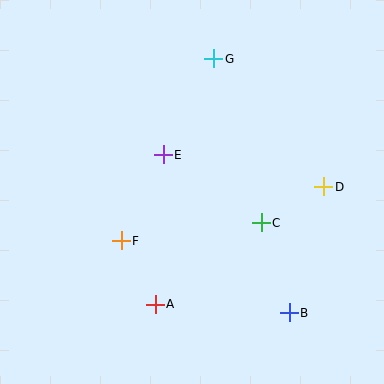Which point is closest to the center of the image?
Point E at (163, 155) is closest to the center.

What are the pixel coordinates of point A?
Point A is at (155, 304).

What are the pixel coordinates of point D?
Point D is at (324, 187).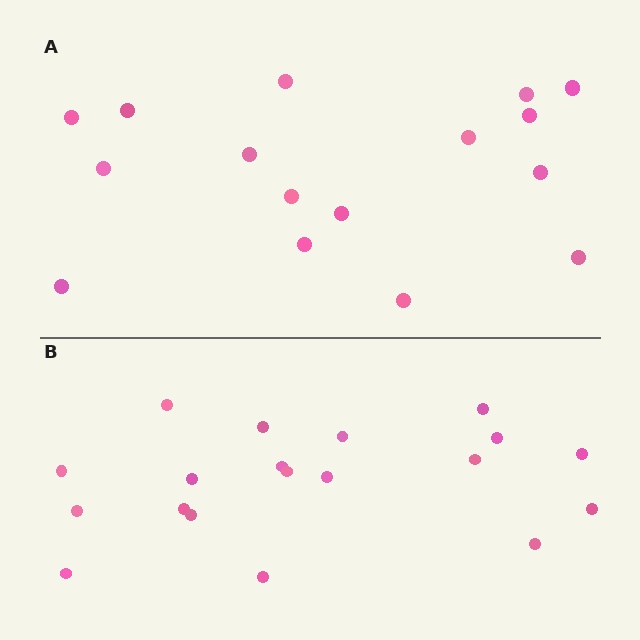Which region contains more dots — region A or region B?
Region B (the bottom region) has more dots.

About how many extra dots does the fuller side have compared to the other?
Region B has just a few more — roughly 2 or 3 more dots than region A.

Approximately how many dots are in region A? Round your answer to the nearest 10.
About 20 dots. (The exact count is 16, which rounds to 20.)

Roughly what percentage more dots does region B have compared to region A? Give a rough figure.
About 20% more.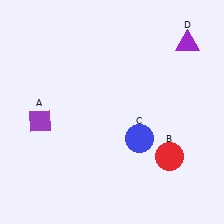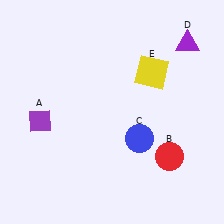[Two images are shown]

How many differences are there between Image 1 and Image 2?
There is 1 difference between the two images.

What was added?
A yellow square (E) was added in Image 2.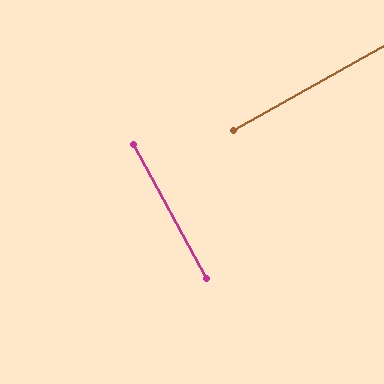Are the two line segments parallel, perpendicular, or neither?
Perpendicular — they meet at approximately 89°.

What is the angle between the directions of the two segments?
Approximately 89 degrees.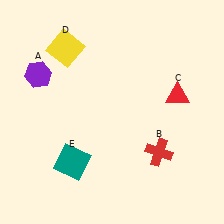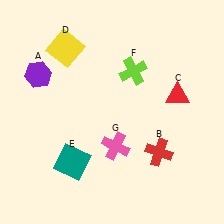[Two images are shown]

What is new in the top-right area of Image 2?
A lime cross (F) was added in the top-right area of Image 2.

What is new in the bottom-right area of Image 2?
A pink cross (G) was added in the bottom-right area of Image 2.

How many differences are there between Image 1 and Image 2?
There are 2 differences between the two images.